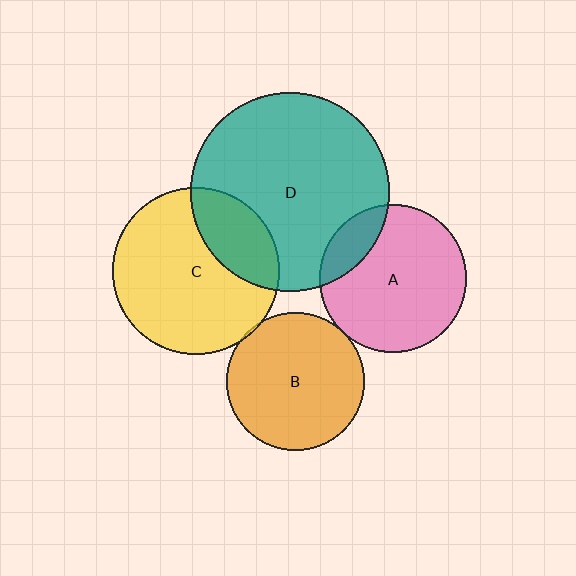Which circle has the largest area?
Circle D (teal).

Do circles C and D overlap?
Yes.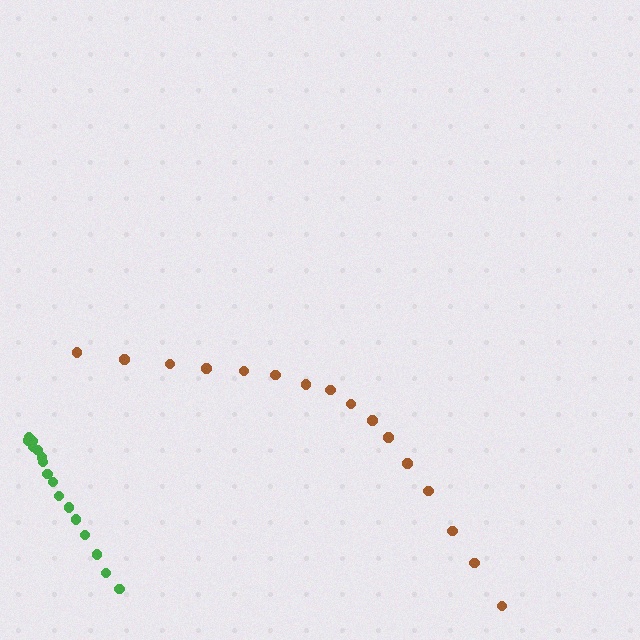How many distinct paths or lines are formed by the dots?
There are 2 distinct paths.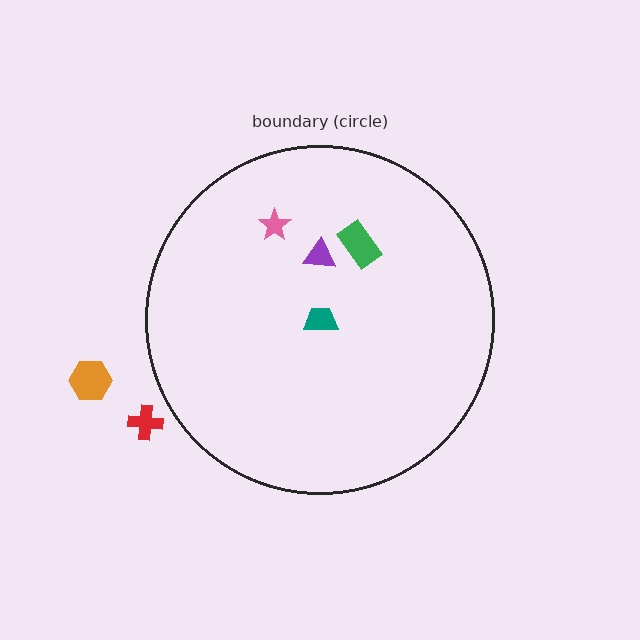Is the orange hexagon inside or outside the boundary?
Outside.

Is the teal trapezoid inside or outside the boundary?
Inside.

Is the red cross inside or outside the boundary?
Outside.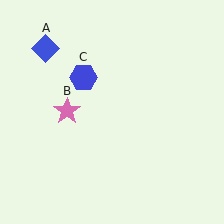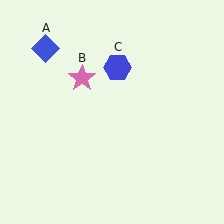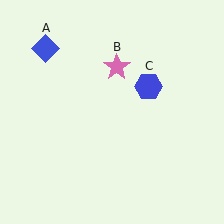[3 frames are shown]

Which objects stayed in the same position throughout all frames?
Blue diamond (object A) remained stationary.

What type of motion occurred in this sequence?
The pink star (object B), blue hexagon (object C) rotated clockwise around the center of the scene.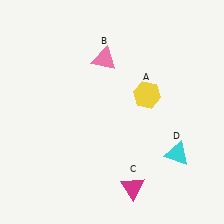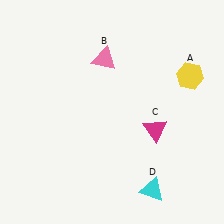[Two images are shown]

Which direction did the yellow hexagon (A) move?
The yellow hexagon (A) moved right.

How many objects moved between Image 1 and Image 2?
3 objects moved between the two images.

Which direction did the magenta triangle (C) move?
The magenta triangle (C) moved up.